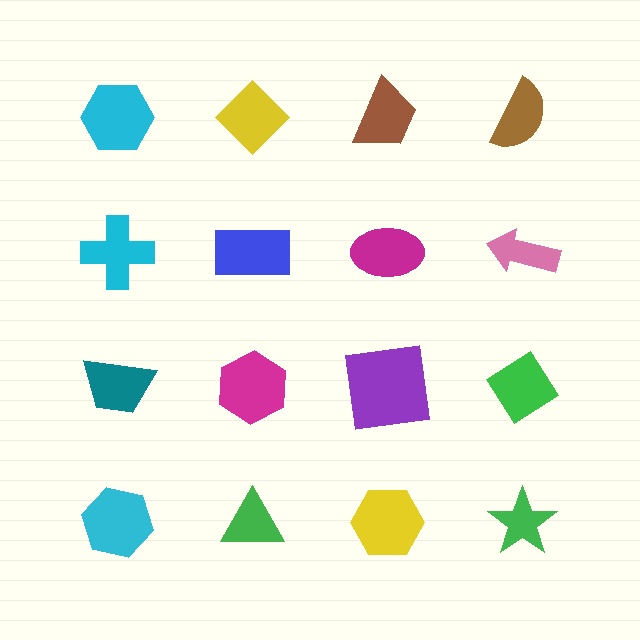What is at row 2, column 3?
A magenta ellipse.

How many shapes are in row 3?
4 shapes.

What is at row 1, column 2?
A yellow diamond.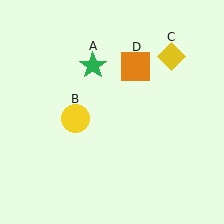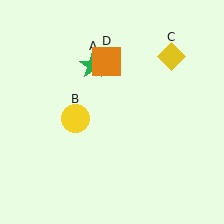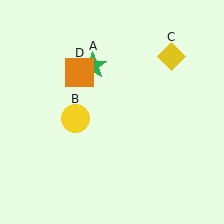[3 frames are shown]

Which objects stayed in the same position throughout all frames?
Green star (object A) and yellow circle (object B) and yellow diamond (object C) remained stationary.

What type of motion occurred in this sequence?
The orange square (object D) rotated counterclockwise around the center of the scene.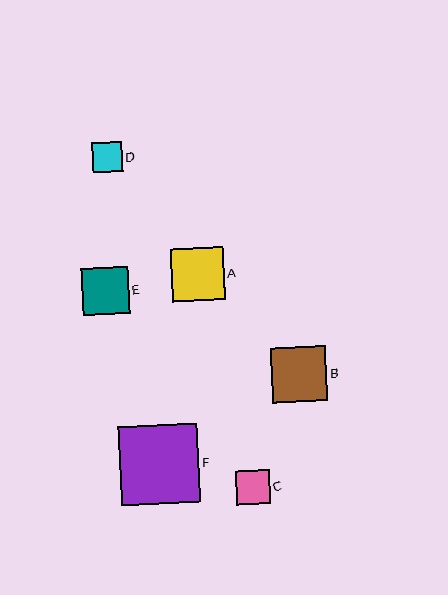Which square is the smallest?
Square D is the smallest with a size of approximately 29 pixels.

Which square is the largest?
Square F is the largest with a size of approximately 79 pixels.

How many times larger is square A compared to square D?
Square A is approximately 1.8 times the size of square D.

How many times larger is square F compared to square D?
Square F is approximately 2.7 times the size of square D.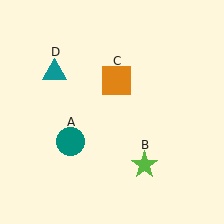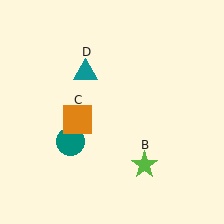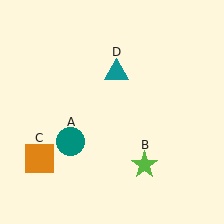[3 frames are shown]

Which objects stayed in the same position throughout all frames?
Teal circle (object A) and lime star (object B) remained stationary.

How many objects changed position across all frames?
2 objects changed position: orange square (object C), teal triangle (object D).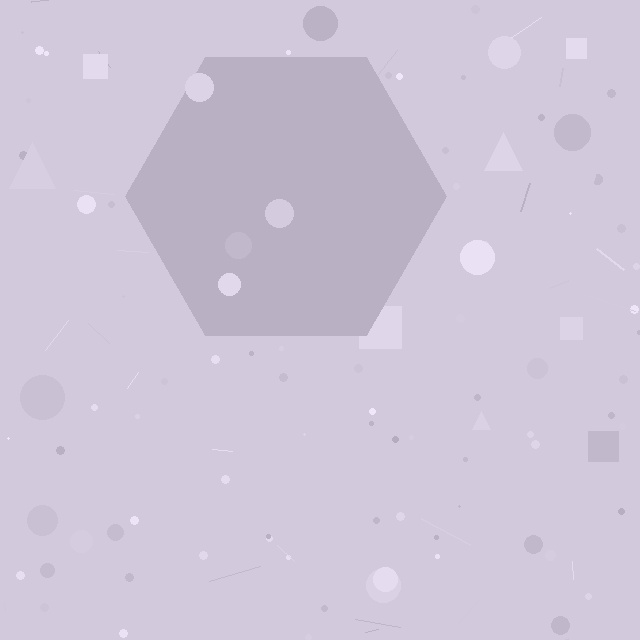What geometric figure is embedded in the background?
A hexagon is embedded in the background.